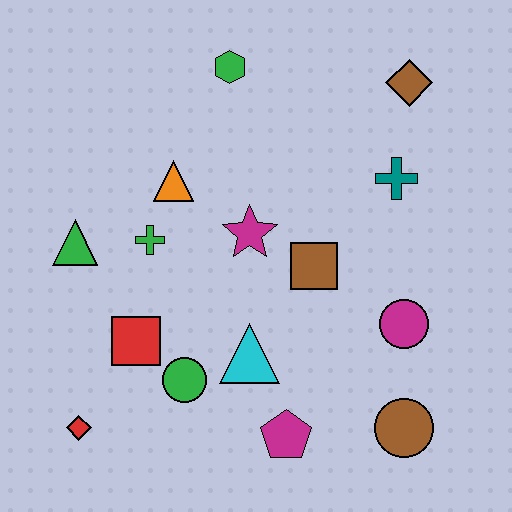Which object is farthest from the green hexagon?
The brown circle is farthest from the green hexagon.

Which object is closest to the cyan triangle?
The green circle is closest to the cyan triangle.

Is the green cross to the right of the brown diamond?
No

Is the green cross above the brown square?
Yes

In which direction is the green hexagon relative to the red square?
The green hexagon is above the red square.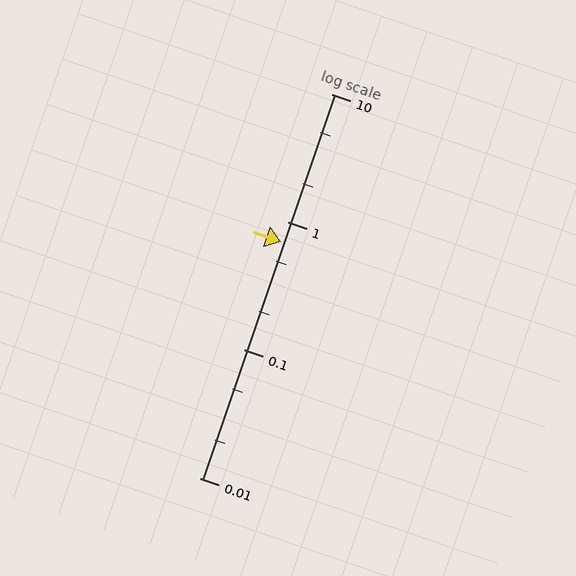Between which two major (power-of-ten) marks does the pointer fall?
The pointer is between 0.1 and 1.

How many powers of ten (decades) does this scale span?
The scale spans 3 decades, from 0.01 to 10.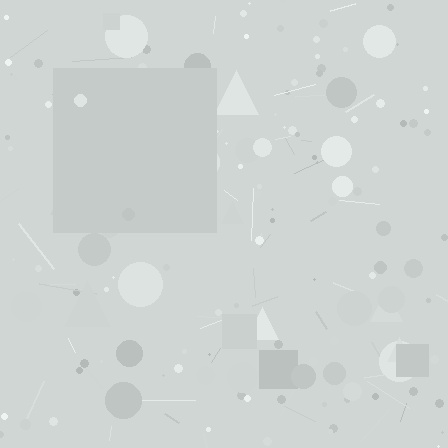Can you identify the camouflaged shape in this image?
The camouflaged shape is a square.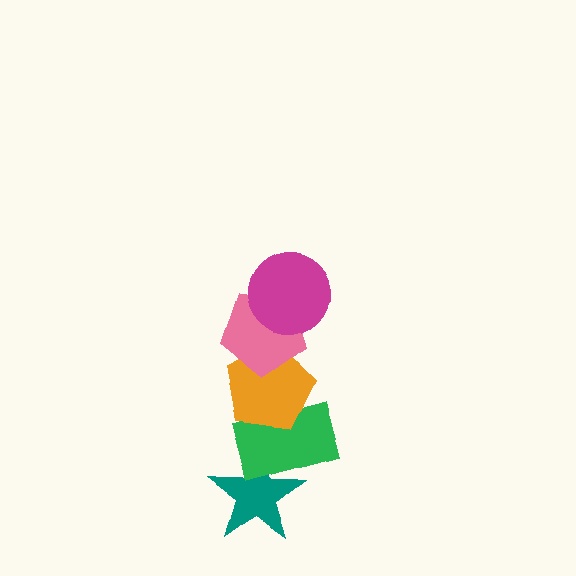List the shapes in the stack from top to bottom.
From top to bottom: the magenta circle, the pink pentagon, the orange pentagon, the green rectangle, the teal star.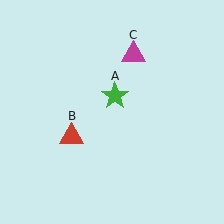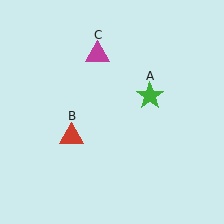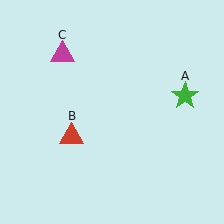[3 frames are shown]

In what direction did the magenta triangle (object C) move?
The magenta triangle (object C) moved left.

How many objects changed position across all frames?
2 objects changed position: green star (object A), magenta triangle (object C).